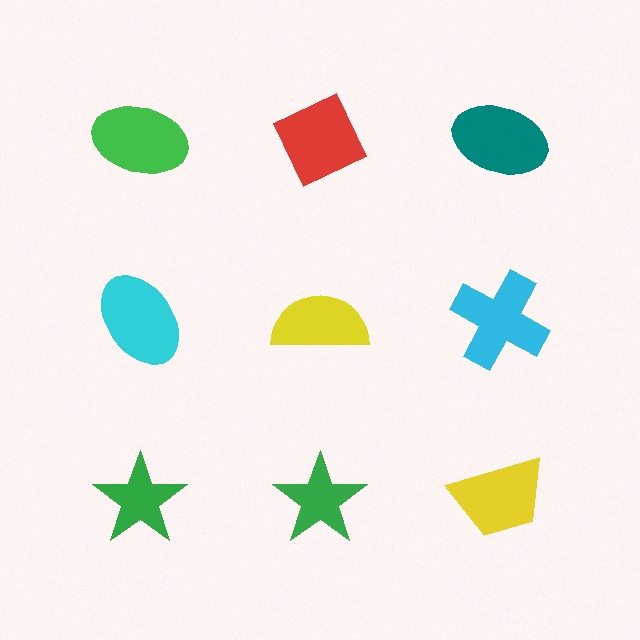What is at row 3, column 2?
A green star.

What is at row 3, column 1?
A green star.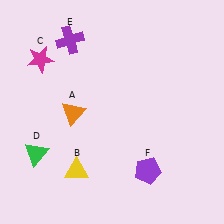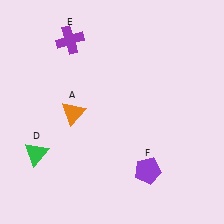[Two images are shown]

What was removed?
The magenta star (C), the yellow triangle (B) were removed in Image 2.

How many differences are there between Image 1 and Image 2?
There are 2 differences between the two images.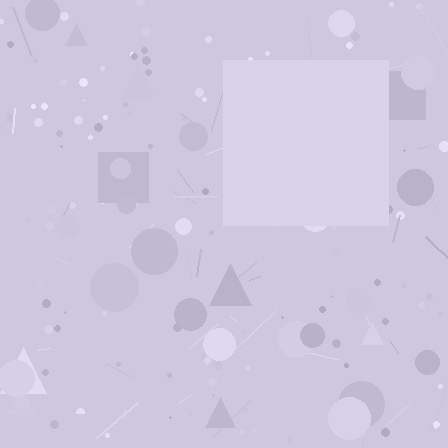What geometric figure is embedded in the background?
A square is embedded in the background.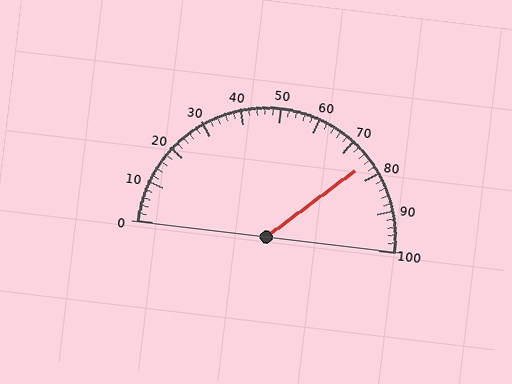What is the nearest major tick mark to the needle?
The nearest major tick mark is 80.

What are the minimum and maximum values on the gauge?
The gauge ranges from 0 to 100.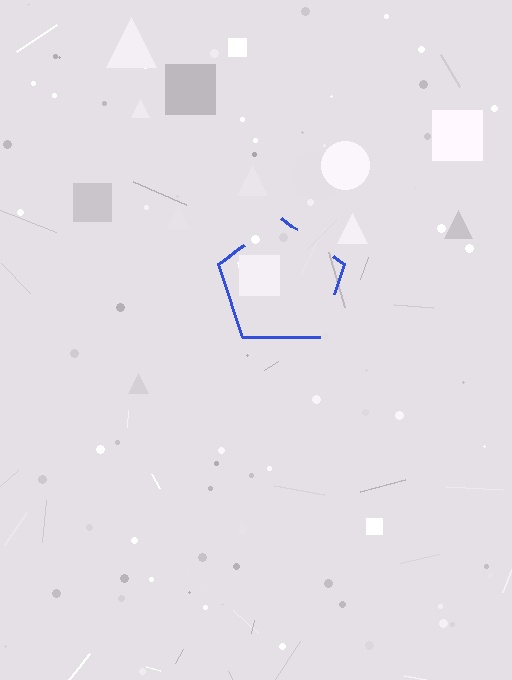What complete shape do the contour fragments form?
The contour fragments form a pentagon.